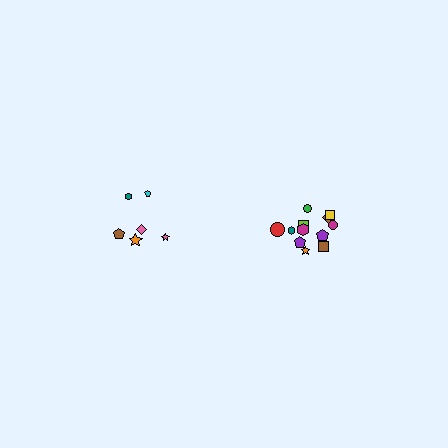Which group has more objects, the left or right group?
The right group.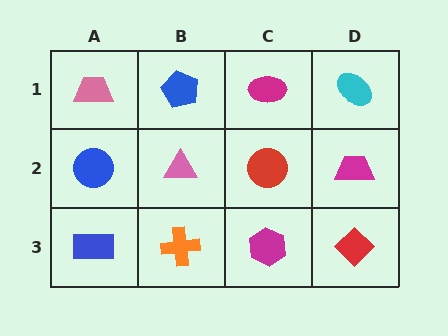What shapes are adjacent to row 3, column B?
A pink triangle (row 2, column B), a blue rectangle (row 3, column A), a magenta hexagon (row 3, column C).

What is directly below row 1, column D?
A magenta trapezoid.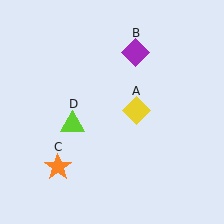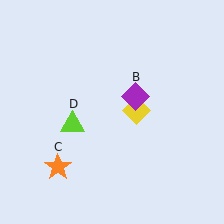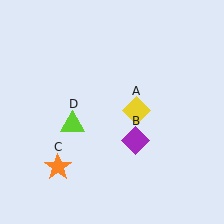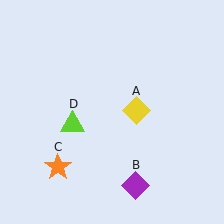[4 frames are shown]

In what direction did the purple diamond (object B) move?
The purple diamond (object B) moved down.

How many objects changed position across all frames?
1 object changed position: purple diamond (object B).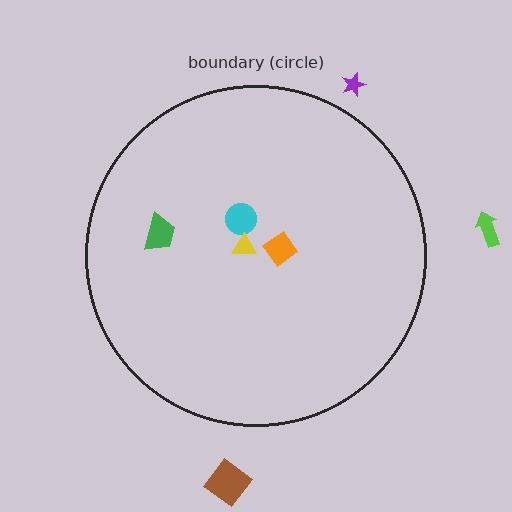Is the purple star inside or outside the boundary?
Outside.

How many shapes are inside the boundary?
4 inside, 3 outside.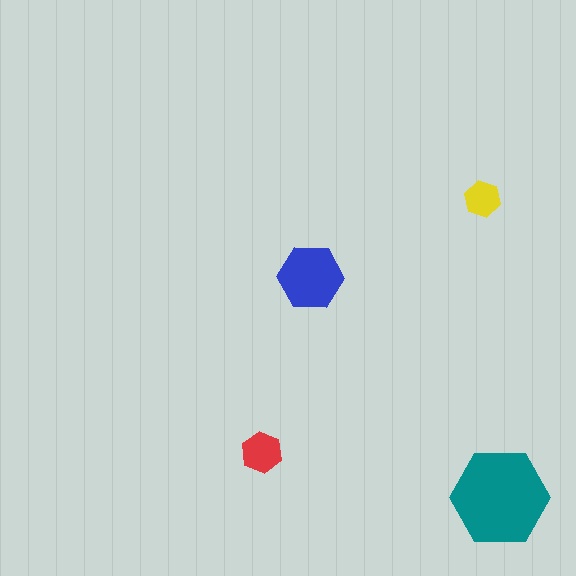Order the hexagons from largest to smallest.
the teal one, the blue one, the red one, the yellow one.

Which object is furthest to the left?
The red hexagon is leftmost.